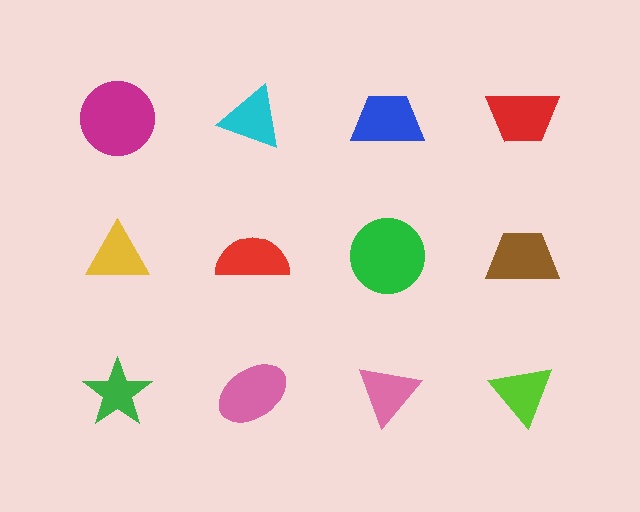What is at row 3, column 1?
A green star.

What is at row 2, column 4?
A brown trapezoid.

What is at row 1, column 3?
A blue trapezoid.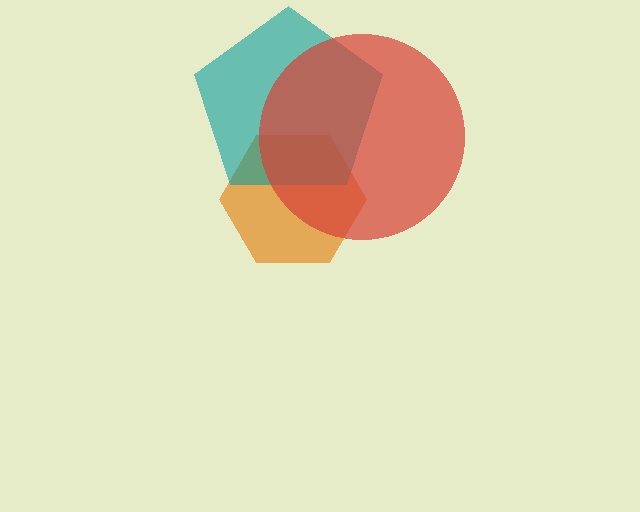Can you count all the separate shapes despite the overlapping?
Yes, there are 3 separate shapes.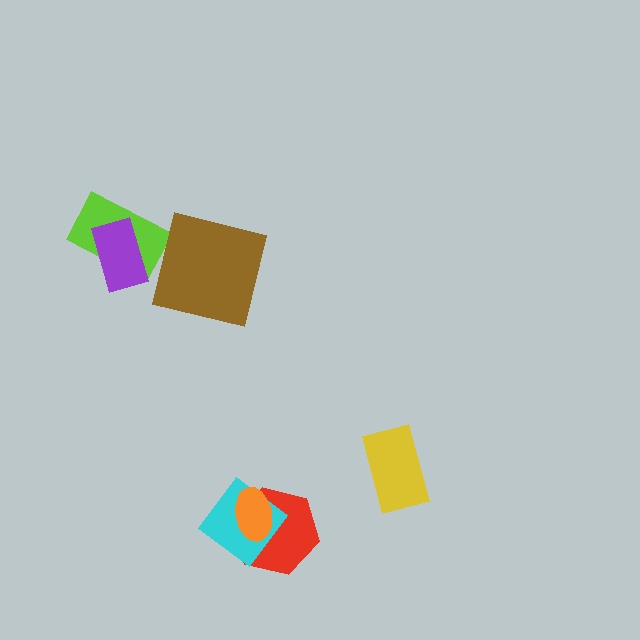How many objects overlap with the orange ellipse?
2 objects overlap with the orange ellipse.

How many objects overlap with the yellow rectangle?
0 objects overlap with the yellow rectangle.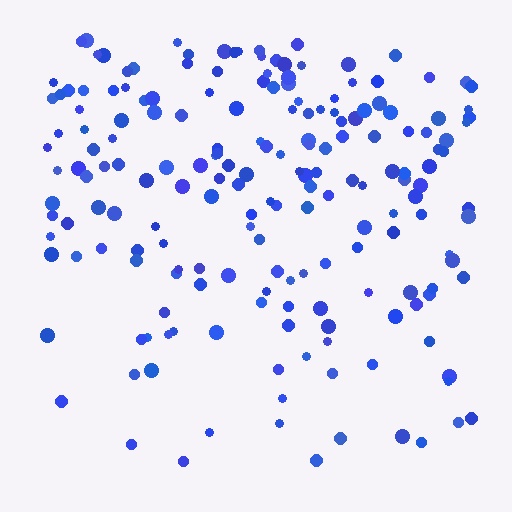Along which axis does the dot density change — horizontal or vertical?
Vertical.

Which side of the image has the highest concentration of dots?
The top.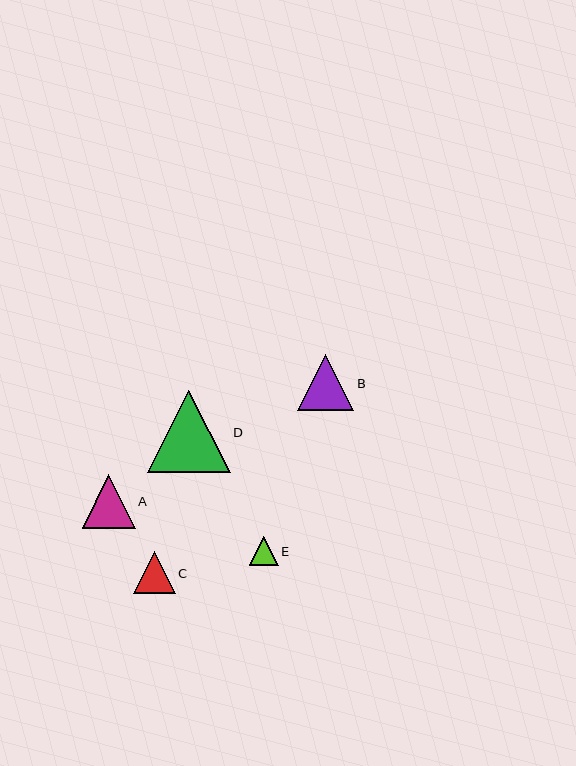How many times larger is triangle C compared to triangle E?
Triangle C is approximately 1.4 times the size of triangle E.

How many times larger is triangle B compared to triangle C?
Triangle B is approximately 1.3 times the size of triangle C.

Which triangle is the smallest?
Triangle E is the smallest with a size of approximately 29 pixels.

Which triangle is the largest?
Triangle D is the largest with a size of approximately 83 pixels.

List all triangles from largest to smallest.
From largest to smallest: D, B, A, C, E.